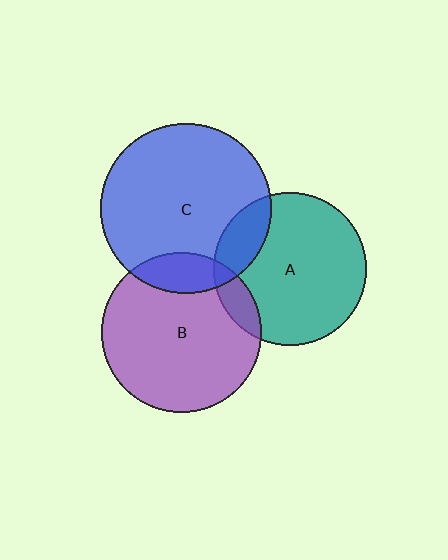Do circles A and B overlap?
Yes.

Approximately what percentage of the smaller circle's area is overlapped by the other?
Approximately 10%.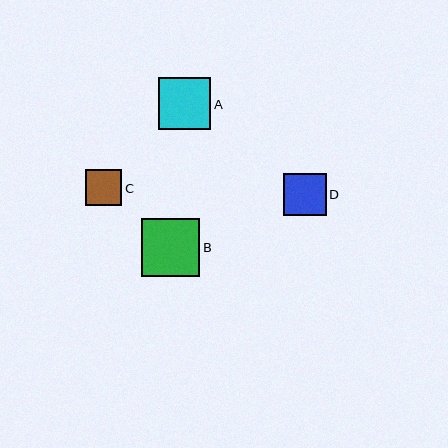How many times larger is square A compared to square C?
Square A is approximately 1.4 times the size of square C.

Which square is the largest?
Square B is the largest with a size of approximately 58 pixels.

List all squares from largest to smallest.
From largest to smallest: B, A, D, C.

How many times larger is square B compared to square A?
Square B is approximately 1.1 times the size of square A.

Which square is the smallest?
Square C is the smallest with a size of approximately 36 pixels.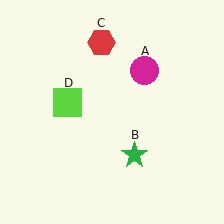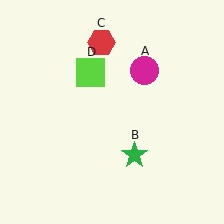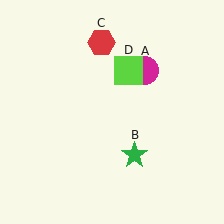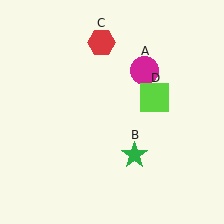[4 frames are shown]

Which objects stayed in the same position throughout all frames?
Magenta circle (object A) and green star (object B) and red hexagon (object C) remained stationary.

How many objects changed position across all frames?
1 object changed position: lime square (object D).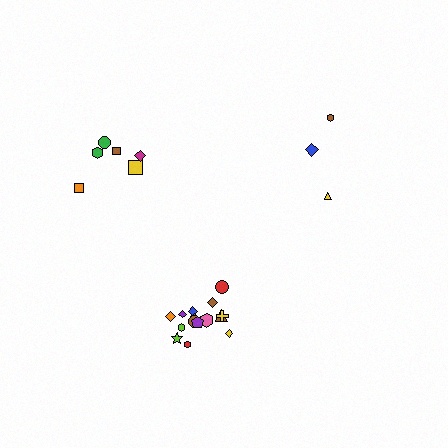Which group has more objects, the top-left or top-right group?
The top-left group.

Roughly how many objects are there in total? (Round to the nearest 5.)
Roughly 25 objects in total.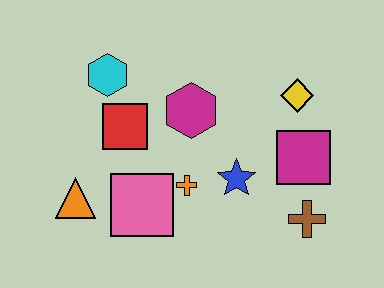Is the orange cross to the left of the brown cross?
Yes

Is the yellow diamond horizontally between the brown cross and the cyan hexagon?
Yes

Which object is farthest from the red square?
The brown cross is farthest from the red square.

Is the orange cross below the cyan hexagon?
Yes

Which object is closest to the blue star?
The orange cross is closest to the blue star.